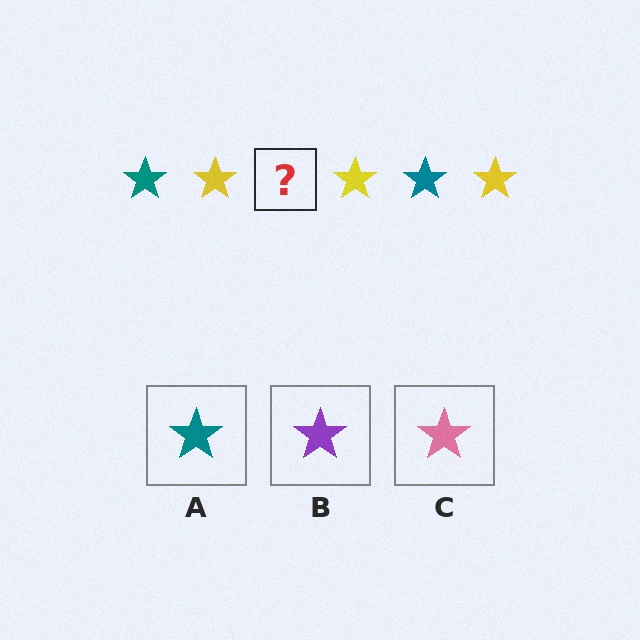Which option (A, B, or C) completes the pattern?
A.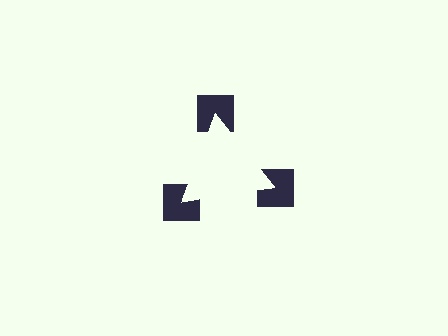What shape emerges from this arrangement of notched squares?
An illusory triangle — its edges are inferred from the aligned wedge cuts in the notched squares, not physically drawn.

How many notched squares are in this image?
There are 3 — one at each vertex of the illusory triangle.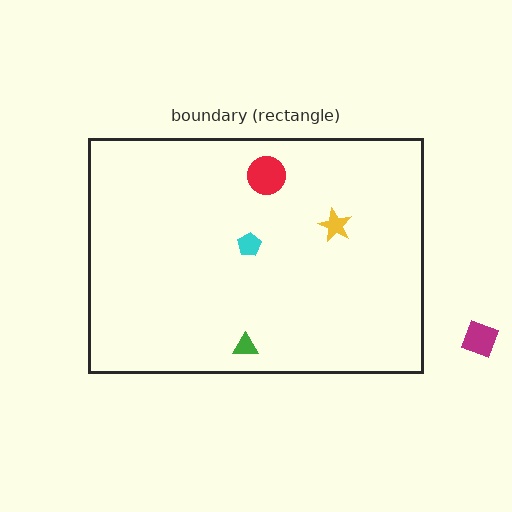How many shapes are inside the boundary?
4 inside, 1 outside.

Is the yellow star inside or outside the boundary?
Inside.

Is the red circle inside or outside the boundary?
Inside.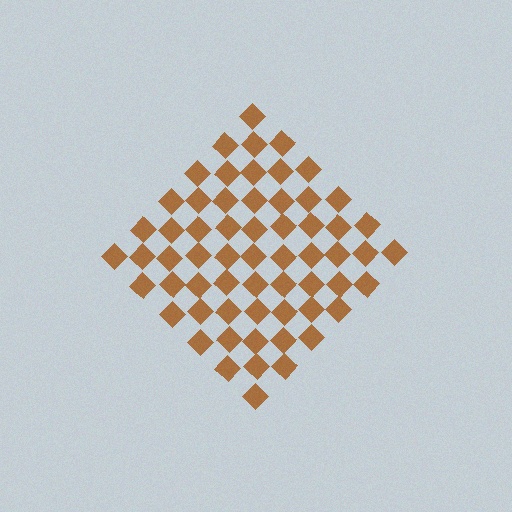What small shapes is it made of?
It is made of small diamonds.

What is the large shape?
The large shape is a diamond.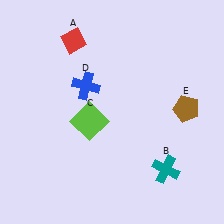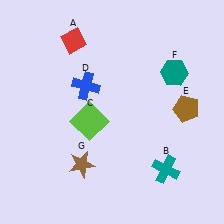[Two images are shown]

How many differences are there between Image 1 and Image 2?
There are 2 differences between the two images.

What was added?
A teal hexagon (F), a brown star (G) were added in Image 2.